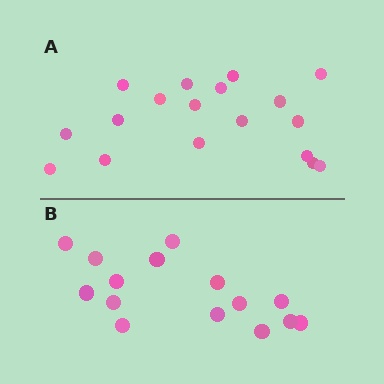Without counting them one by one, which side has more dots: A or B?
Region A (the top region) has more dots.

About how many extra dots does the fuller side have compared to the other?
Region A has just a few more — roughly 2 or 3 more dots than region B.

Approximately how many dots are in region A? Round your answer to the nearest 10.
About 20 dots. (The exact count is 18, which rounds to 20.)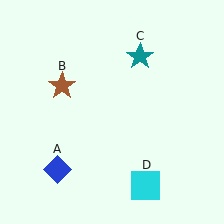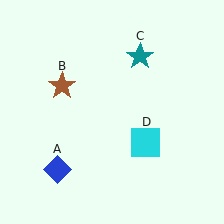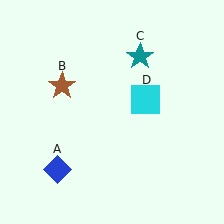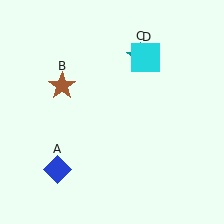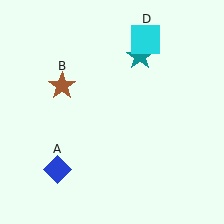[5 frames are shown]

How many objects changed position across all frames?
1 object changed position: cyan square (object D).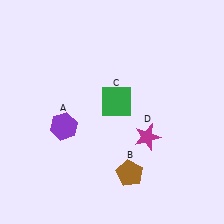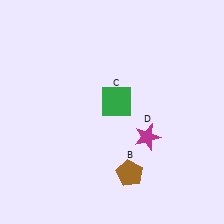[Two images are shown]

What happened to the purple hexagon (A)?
The purple hexagon (A) was removed in Image 2. It was in the bottom-left area of Image 1.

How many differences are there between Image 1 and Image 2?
There is 1 difference between the two images.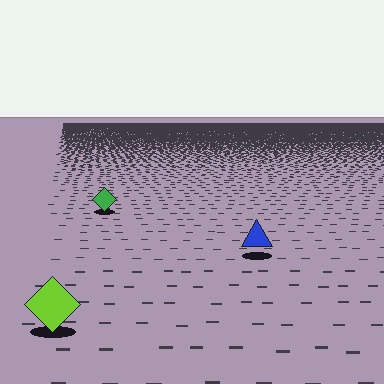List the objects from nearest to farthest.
From nearest to farthest: the lime diamond, the blue triangle, the green diamond.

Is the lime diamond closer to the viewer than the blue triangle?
Yes. The lime diamond is closer — you can tell from the texture gradient: the ground texture is coarser near it.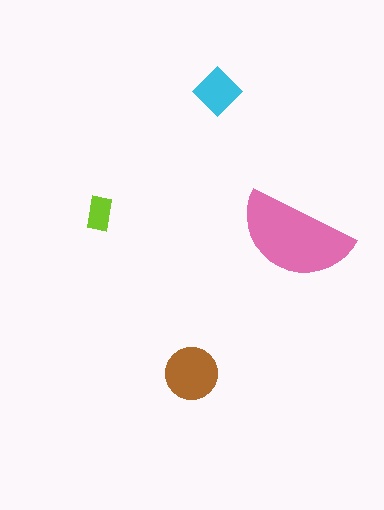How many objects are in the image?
There are 4 objects in the image.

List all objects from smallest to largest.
The lime rectangle, the cyan diamond, the brown circle, the pink semicircle.